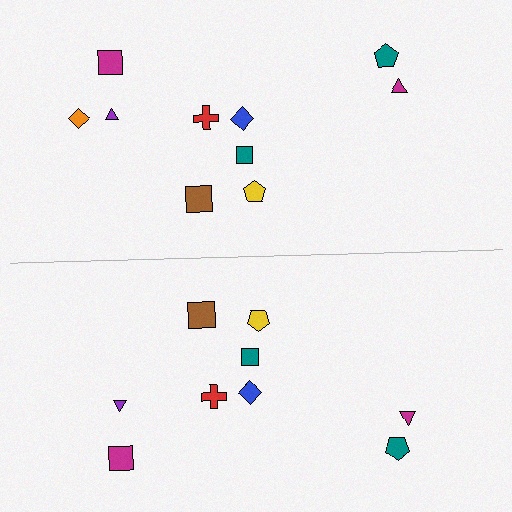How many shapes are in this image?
There are 19 shapes in this image.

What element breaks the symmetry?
A orange diamond is missing from the bottom side.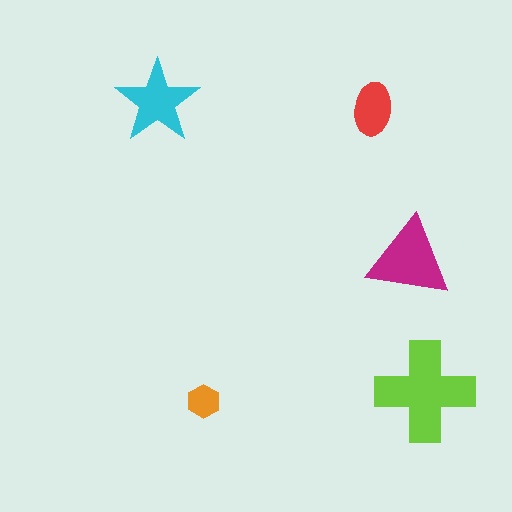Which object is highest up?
The cyan star is topmost.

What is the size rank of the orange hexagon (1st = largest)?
5th.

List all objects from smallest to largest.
The orange hexagon, the red ellipse, the cyan star, the magenta triangle, the lime cross.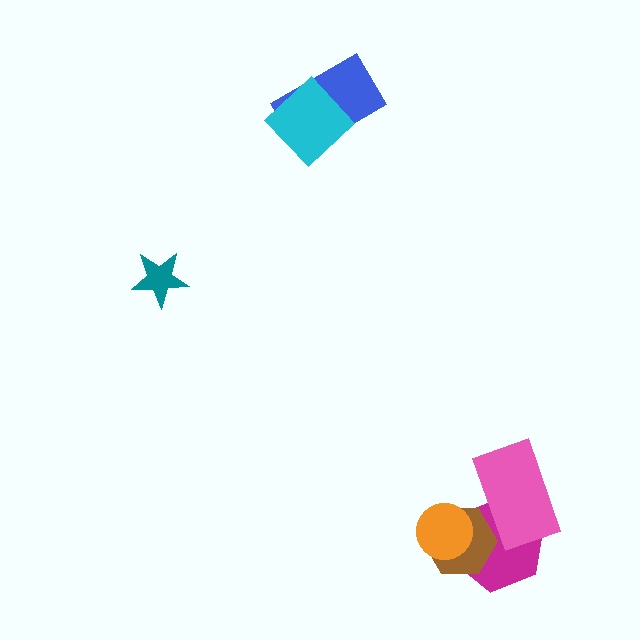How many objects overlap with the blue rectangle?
1 object overlaps with the blue rectangle.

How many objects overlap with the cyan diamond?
1 object overlaps with the cyan diamond.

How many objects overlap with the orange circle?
2 objects overlap with the orange circle.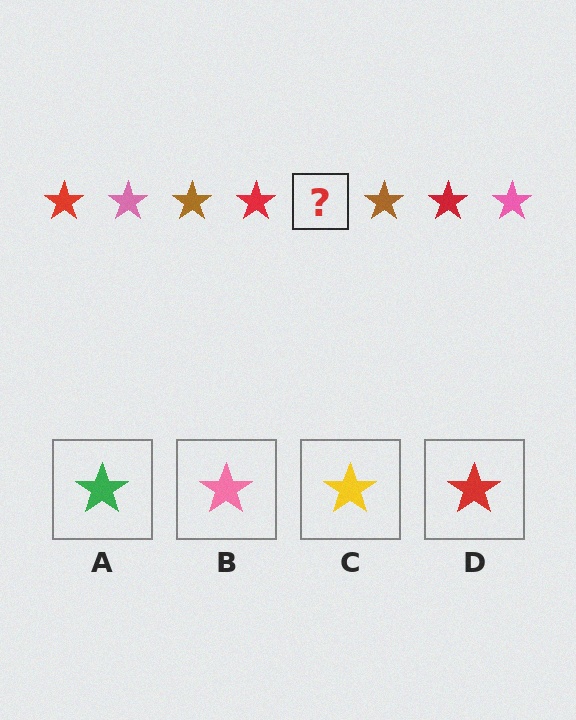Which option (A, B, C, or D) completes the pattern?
B.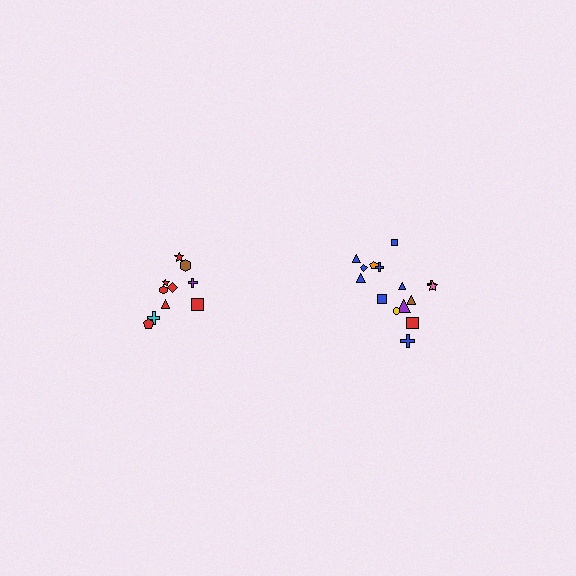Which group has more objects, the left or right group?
The right group.